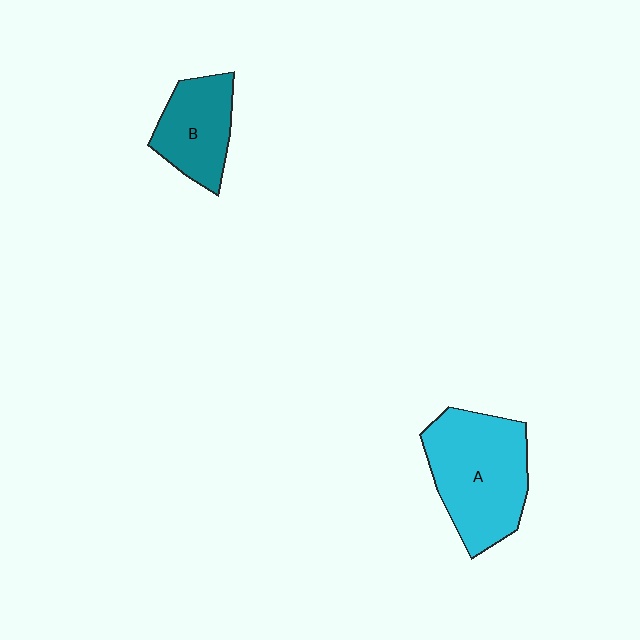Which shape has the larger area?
Shape A (cyan).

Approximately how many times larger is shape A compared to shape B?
Approximately 1.6 times.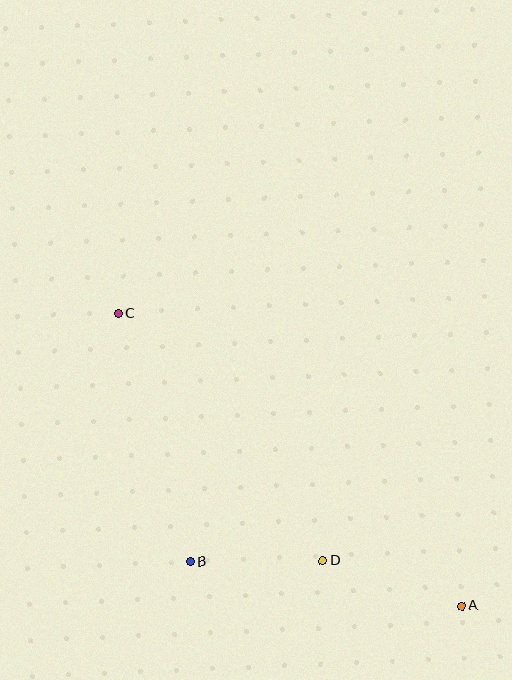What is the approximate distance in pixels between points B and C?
The distance between B and C is approximately 259 pixels.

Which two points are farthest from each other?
Points A and C are farthest from each other.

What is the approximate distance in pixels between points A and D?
The distance between A and D is approximately 146 pixels.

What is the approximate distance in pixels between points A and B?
The distance between A and B is approximately 275 pixels.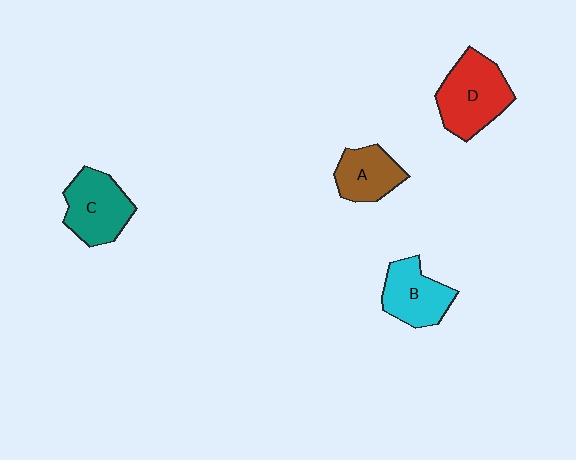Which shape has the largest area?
Shape D (red).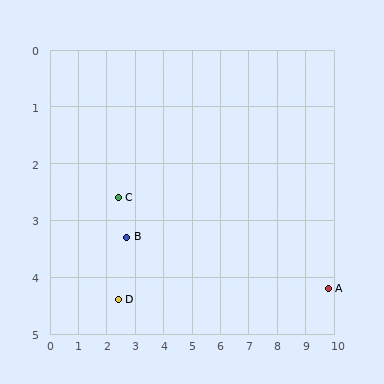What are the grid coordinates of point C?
Point C is at approximately (2.4, 2.6).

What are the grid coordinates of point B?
Point B is at approximately (2.7, 3.3).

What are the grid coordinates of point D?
Point D is at approximately (2.4, 4.4).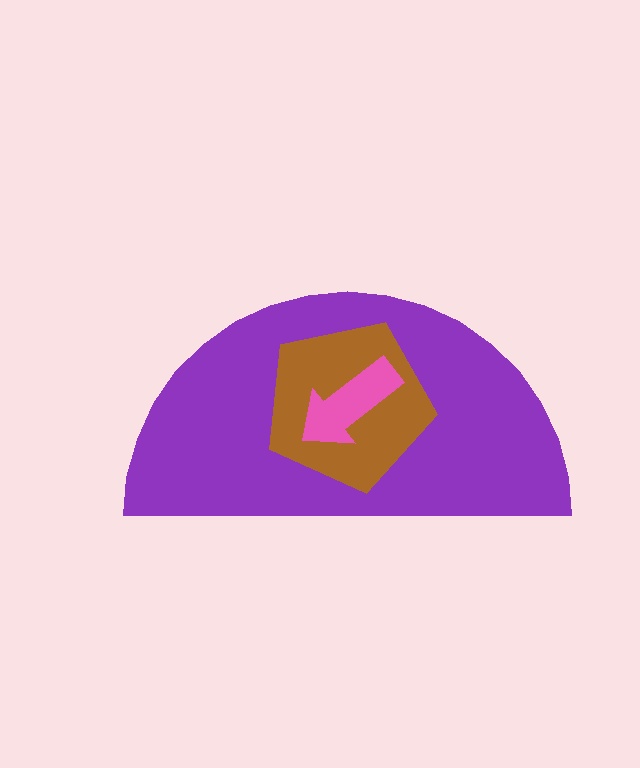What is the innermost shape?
The pink arrow.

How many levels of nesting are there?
3.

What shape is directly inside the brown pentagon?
The pink arrow.